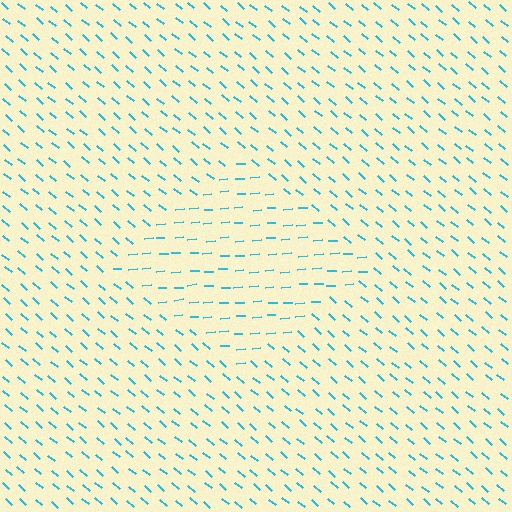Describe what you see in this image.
The image is filled with small cyan line segments. A diamond region in the image has lines oriented differently from the surrounding lines, creating a visible texture boundary.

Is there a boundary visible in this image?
Yes, there is a texture boundary formed by a change in line orientation.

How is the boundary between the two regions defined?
The boundary is defined purely by a change in line orientation (approximately 45 degrees difference). All lines are the same color and thickness.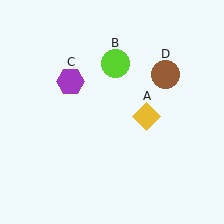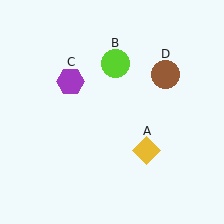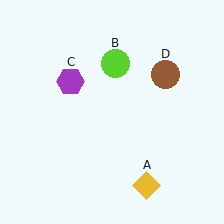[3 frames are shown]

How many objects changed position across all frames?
1 object changed position: yellow diamond (object A).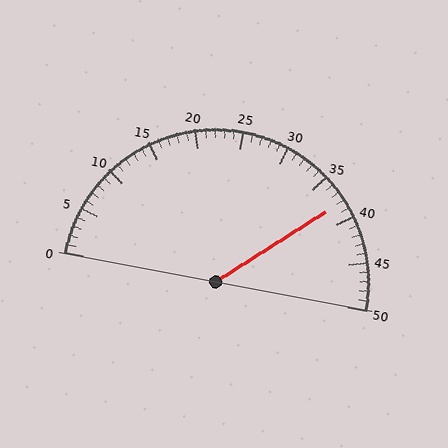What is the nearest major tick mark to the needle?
The nearest major tick mark is 40.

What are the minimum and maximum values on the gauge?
The gauge ranges from 0 to 50.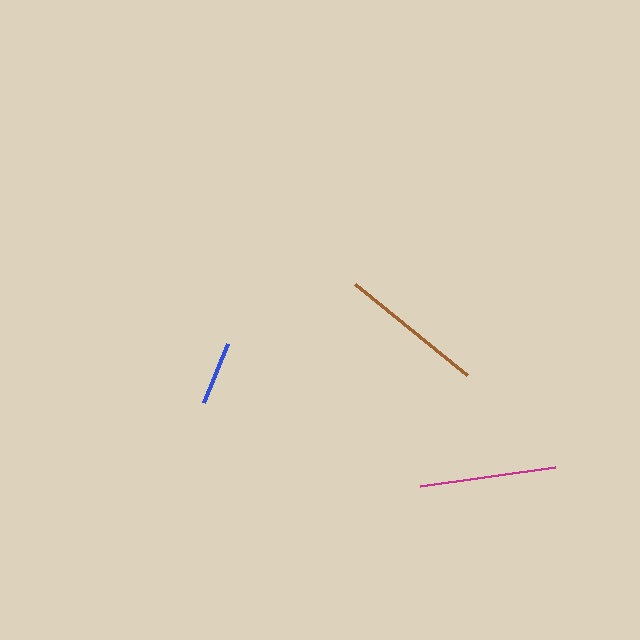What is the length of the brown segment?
The brown segment is approximately 144 pixels long.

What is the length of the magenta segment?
The magenta segment is approximately 137 pixels long.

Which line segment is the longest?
The brown line is the longest at approximately 144 pixels.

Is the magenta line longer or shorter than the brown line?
The brown line is longer than the magenta line.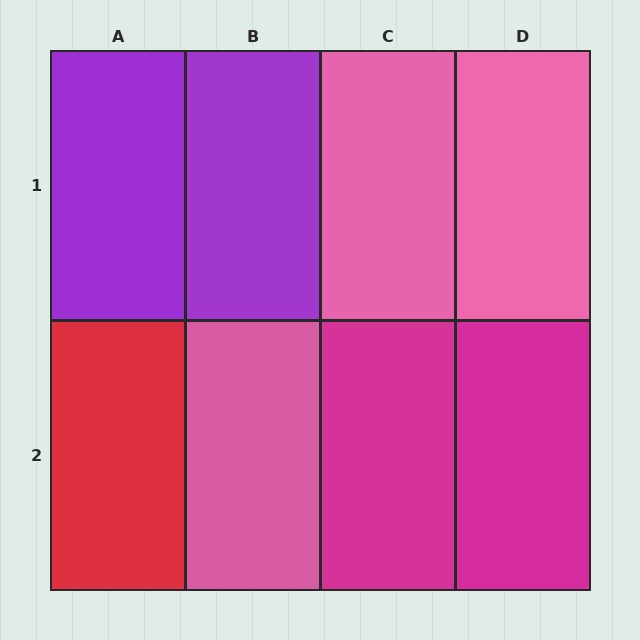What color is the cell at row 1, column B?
Purple.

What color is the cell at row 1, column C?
Pink.